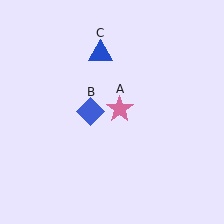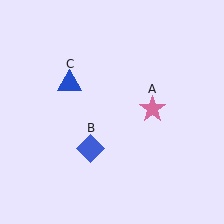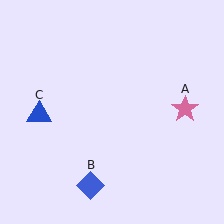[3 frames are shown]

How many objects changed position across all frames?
3 objects changed position: pink star (object A), blue diamond (object B), blue triangle (object C).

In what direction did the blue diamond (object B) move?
The blue diamond (object B) moved down.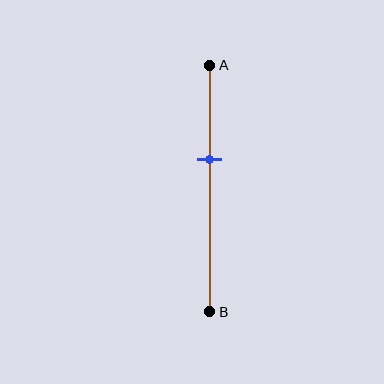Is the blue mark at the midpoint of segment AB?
No, the mark is at about 40% from A, not at the 50% midpoint.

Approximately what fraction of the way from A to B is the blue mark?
The blue mark is approximately 40% of the way from A to B.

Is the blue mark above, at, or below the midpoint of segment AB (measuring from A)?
The blue mark is above the midpoint of segment AB.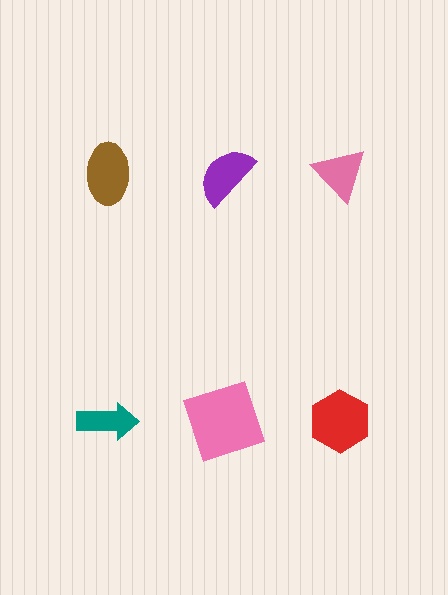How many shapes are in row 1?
3 shapes.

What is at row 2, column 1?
A teal arrow.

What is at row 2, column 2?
A pink square.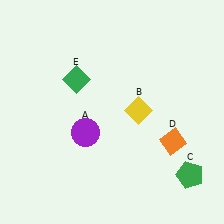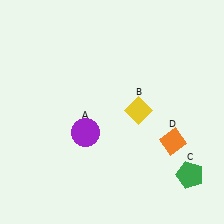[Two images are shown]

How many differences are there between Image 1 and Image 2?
There is 1 difference between the two images.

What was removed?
The green diamond (E) was removed in Image 2.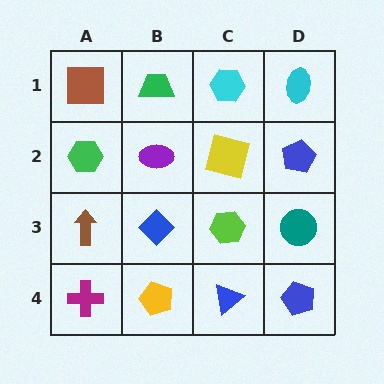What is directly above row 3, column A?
A green hexagon.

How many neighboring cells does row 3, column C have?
4.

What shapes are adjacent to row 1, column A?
A green hexagon (row 2, column A), a green trapezoid (row 1, column B).